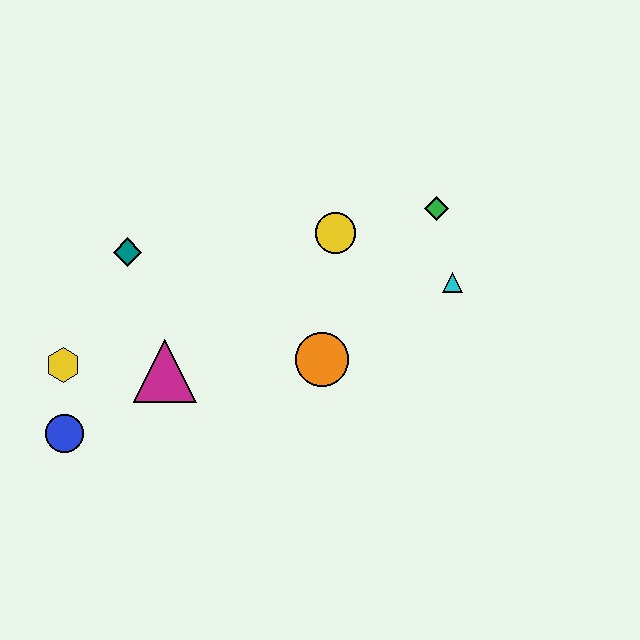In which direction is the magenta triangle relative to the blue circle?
The magenta triangle is to the right of the blue circle.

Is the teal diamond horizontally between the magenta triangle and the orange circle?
No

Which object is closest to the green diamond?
The cyan triangle is closest to the green diamond.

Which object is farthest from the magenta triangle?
The green diamond is farthest from the magenta triangle.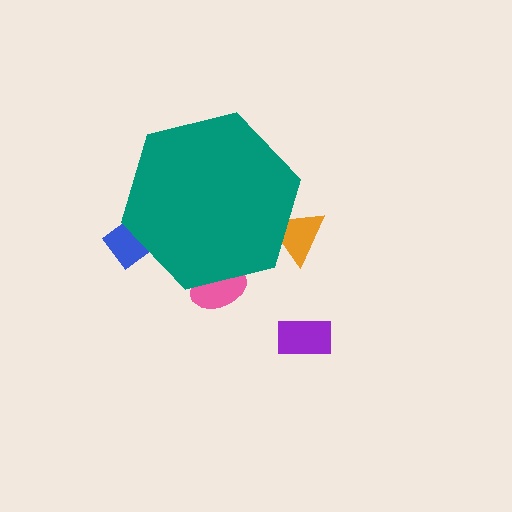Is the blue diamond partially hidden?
Yes, the blue diamond is partially hidden behind the teal hexagon.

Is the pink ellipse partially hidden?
Yes, the pink ellipse is partially hidden behind the teal hexagon.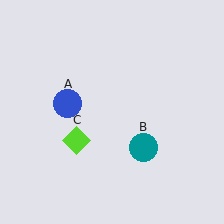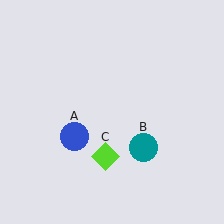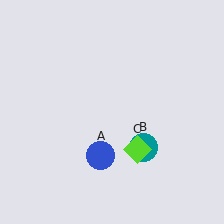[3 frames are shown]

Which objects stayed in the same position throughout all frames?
Teal circle (object B) remained stationary.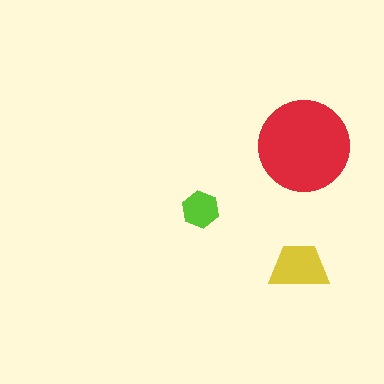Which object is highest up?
The red circle is topmost.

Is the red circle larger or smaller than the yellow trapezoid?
Larger.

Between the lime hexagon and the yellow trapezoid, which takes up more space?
The yellow trapezoid.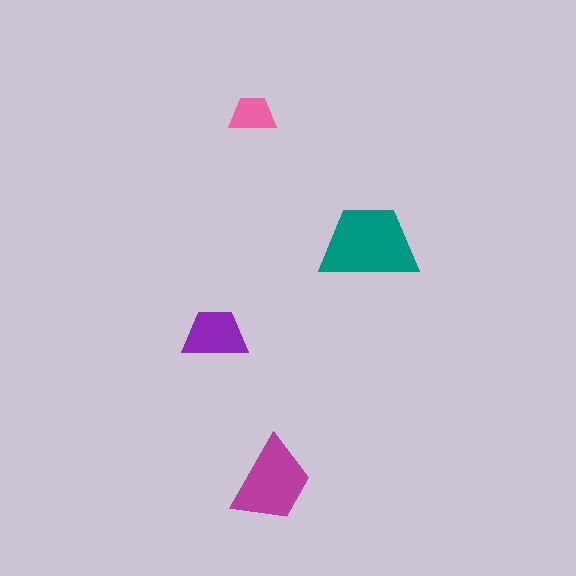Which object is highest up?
The pink trapezoid is topmost.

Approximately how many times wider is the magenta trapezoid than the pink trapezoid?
About 2 times wider.